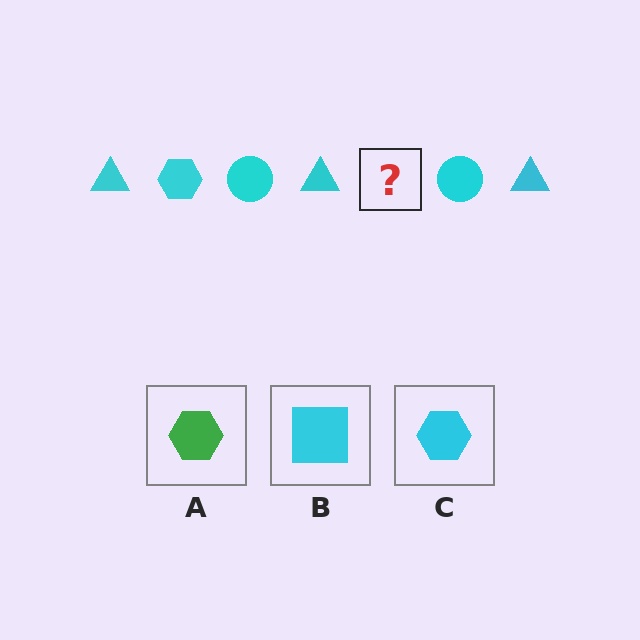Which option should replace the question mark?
Option C.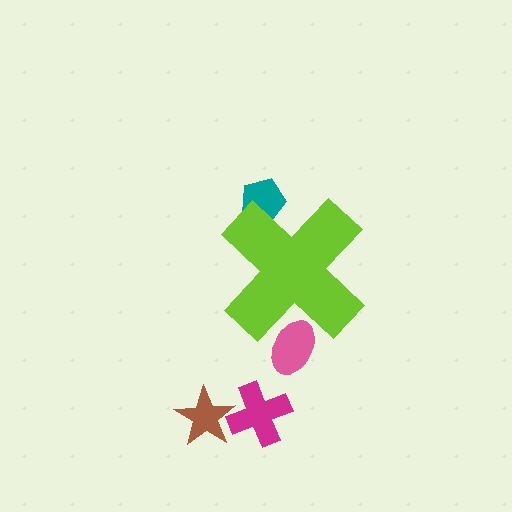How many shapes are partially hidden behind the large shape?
2 shapes are partially hidden.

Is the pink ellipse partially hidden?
Yes, the pink ellipse is partially hidden behind the lime cross.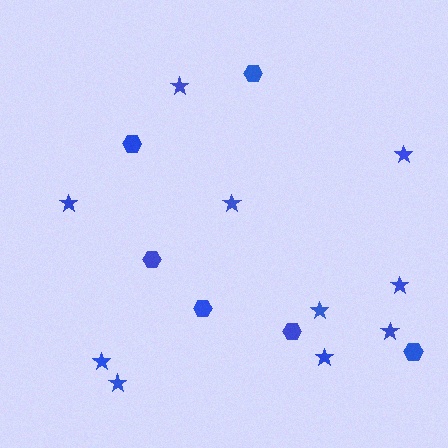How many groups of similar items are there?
There are 2 groups: one group of hexagons (6) and one group of stars (10).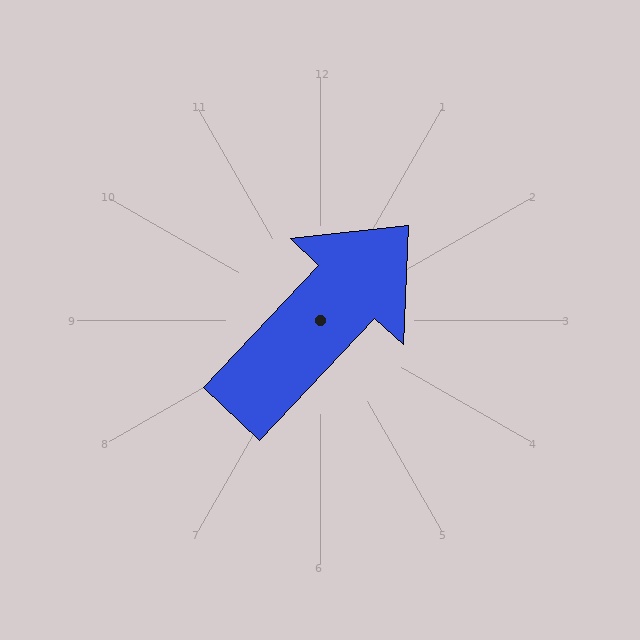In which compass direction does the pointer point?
Northeast.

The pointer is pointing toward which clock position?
Roughly 1 o'clock.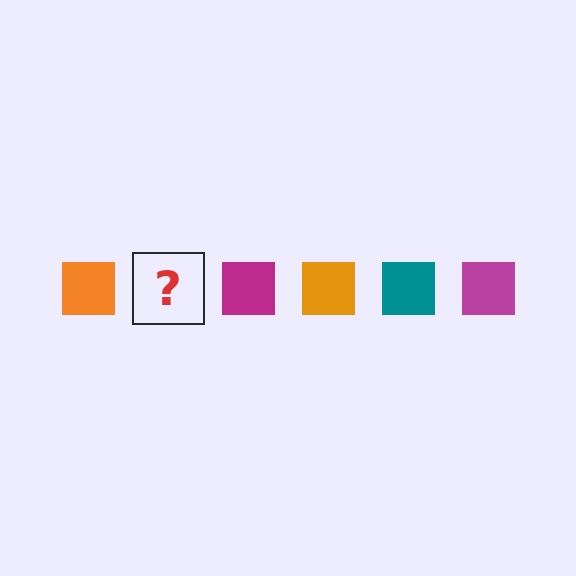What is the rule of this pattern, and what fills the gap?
The rule is that the pattern cycles through orange, teal, magenta squares. The gap should be filled with a teal square.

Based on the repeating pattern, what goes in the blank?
The blank should be a teal square.